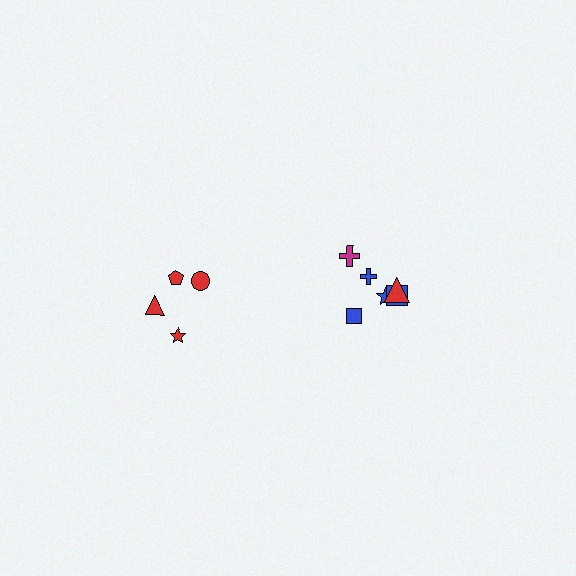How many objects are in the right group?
There are 6 objects.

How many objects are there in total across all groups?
There are 10 objects.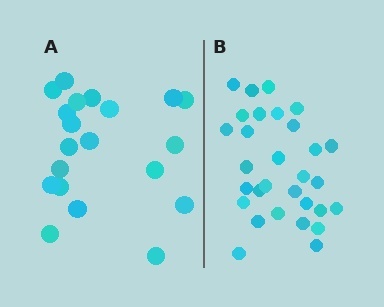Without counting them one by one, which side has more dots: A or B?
Region B (the right region) has more dots.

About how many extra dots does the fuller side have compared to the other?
Region B has roughly 10 or so more dots than region A.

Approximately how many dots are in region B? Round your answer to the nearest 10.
About 30 dots.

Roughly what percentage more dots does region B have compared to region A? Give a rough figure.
About 50% more.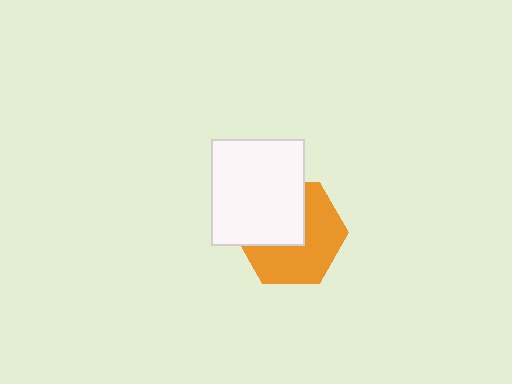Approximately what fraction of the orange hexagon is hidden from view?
Roughly 43% of the orange hexagon is hidden behind the white rectangle.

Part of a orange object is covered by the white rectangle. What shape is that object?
It is a hexagon.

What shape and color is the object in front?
The object in front is a white rectangle.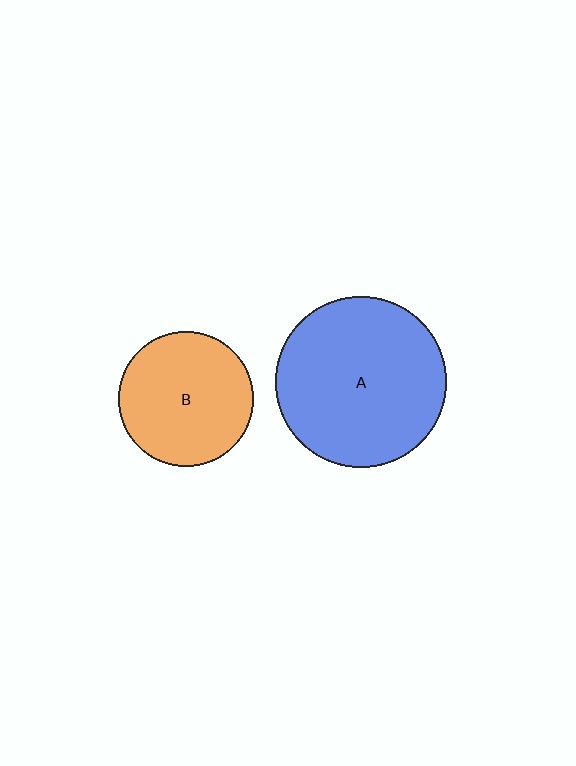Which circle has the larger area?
Circle A (blue).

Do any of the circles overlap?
No, none of the circles overlap.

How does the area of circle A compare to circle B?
Approximately 1.6 times.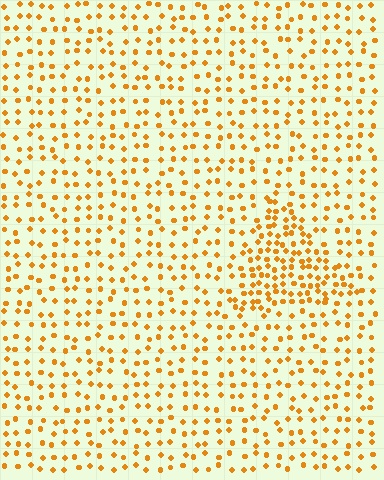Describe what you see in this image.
The image contains small orange elements arranged at two different densities. A triangle-shaped region is visible where the elements are more densely packed than the surrounding area.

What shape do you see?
I see a triangle.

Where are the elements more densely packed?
The elements are more densely packed inside the triangle boundary.